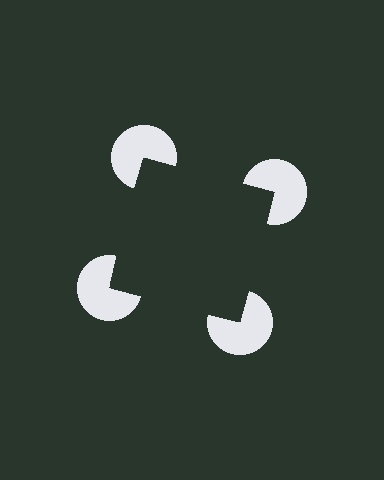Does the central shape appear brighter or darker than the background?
It typically appears slightly darker than the background, even though no actual brightness change is drawn.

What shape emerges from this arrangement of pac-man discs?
An illusory square — its edges are inferred from the aligned wedge cuts in the pac-man discs, not physically drawn.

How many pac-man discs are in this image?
There are 4 — one at each vertex of the illusory square.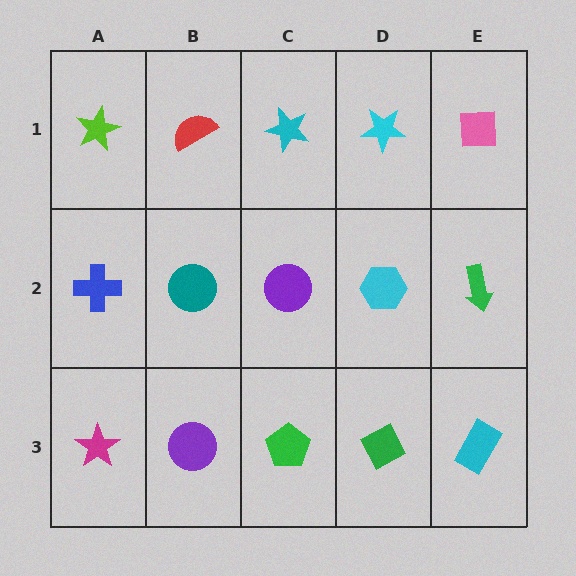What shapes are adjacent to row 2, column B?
A red semicircle (row 1, column B), a purple circle (row 3, column B), a blue cross (row 2, column A), a purple circle (row 2, column C).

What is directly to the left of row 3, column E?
A green diamond.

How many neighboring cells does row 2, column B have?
4.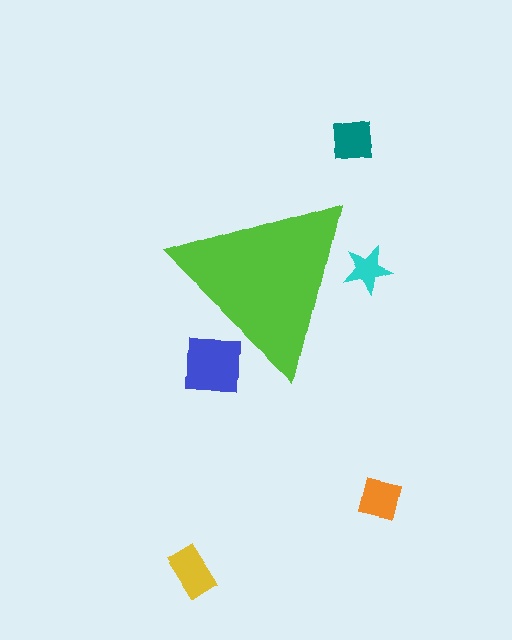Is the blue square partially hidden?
Yes, the blue square is partially hidden behind the lime triangle.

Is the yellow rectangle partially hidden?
No, the yellow rectangle is fully visible.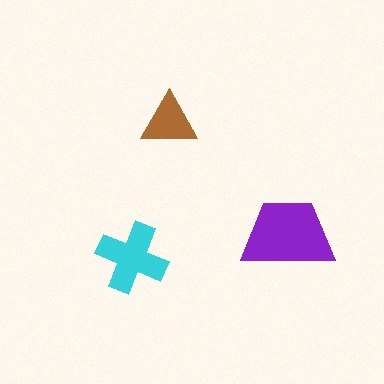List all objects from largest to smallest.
The purple trapezoid, the cyan cross, the brown triangle.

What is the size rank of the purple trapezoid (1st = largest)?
1st.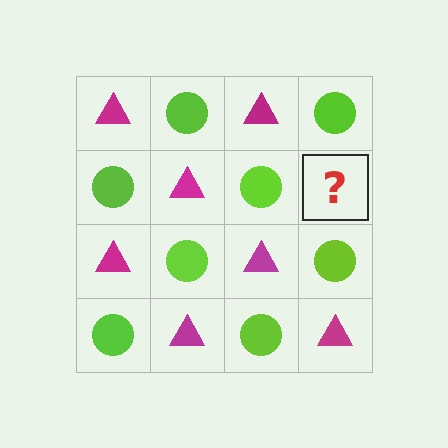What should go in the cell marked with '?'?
The missing cell should contain a magenta triangle.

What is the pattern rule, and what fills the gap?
The rule is that it alternates magenta triangle and lime circle in a checkerboard pattern. The gap should be filled with a magenta triangle.